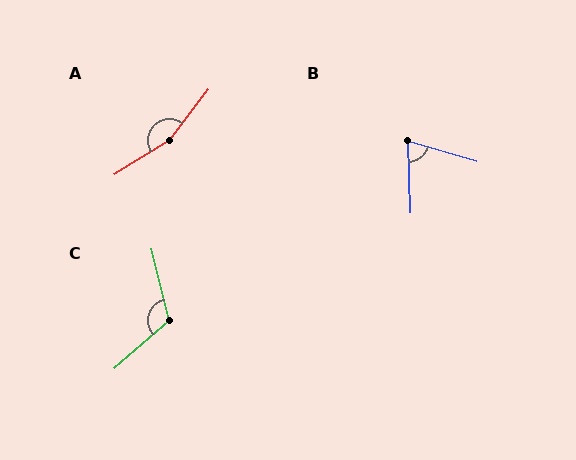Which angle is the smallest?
B, at approximately 72 degrees.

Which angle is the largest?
A, at approximately 159 degrees.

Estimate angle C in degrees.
Approximately 118 degrees.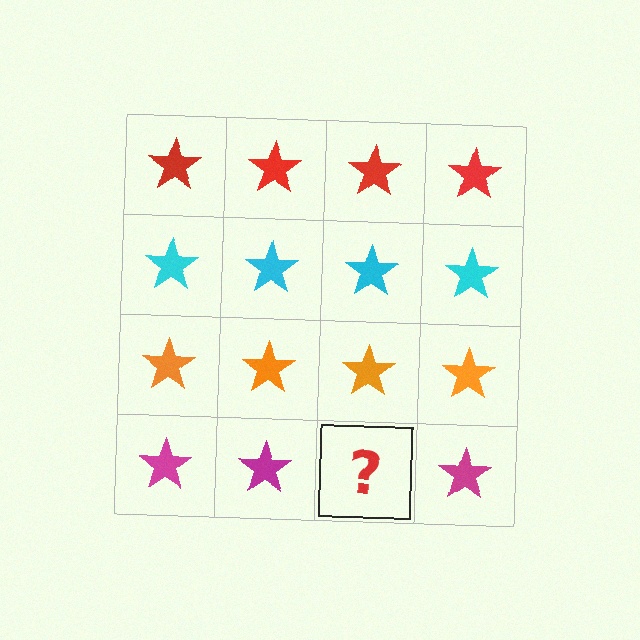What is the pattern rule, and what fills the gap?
The rule is that each row has a consistent color. The gap should be filled with a magenta star.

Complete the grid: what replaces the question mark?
The question mark should be replaced with a magenta star.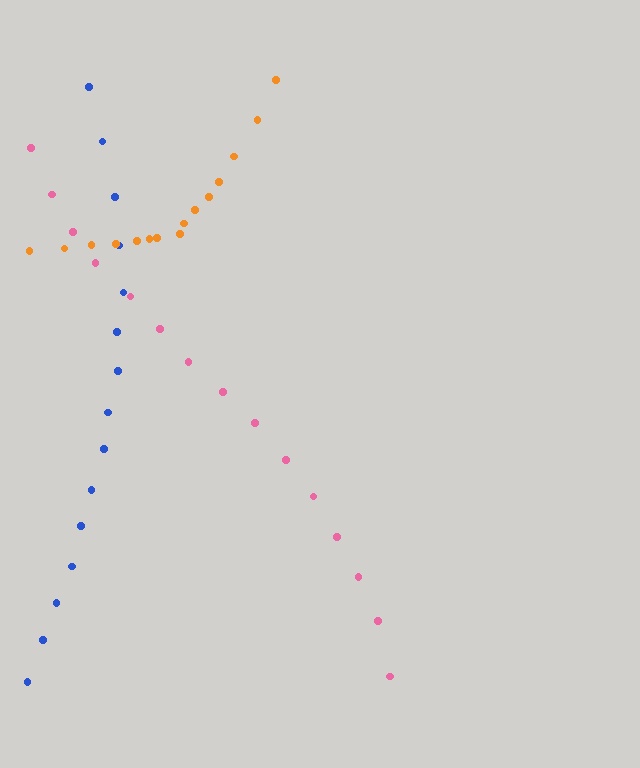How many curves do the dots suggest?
There are 3 distinct paths.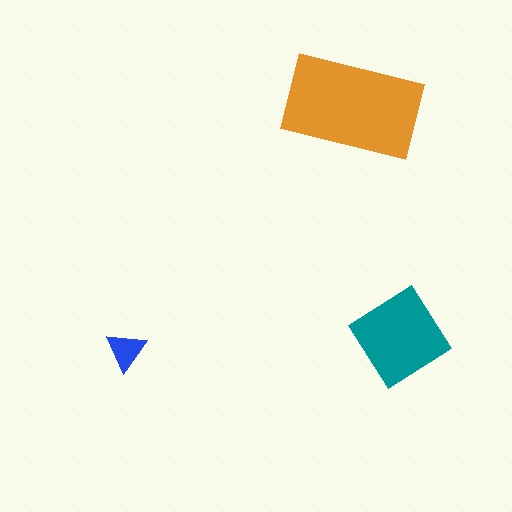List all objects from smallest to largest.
The blue triangle, the teal diamond, the orange rectangle.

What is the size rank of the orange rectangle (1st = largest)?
1st.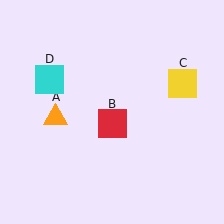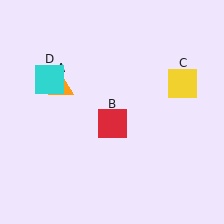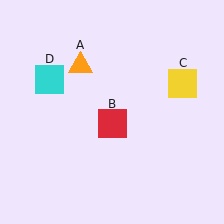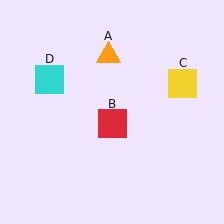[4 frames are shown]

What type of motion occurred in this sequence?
The orange triangle (object A) rotated clockwise around the center of the scene.